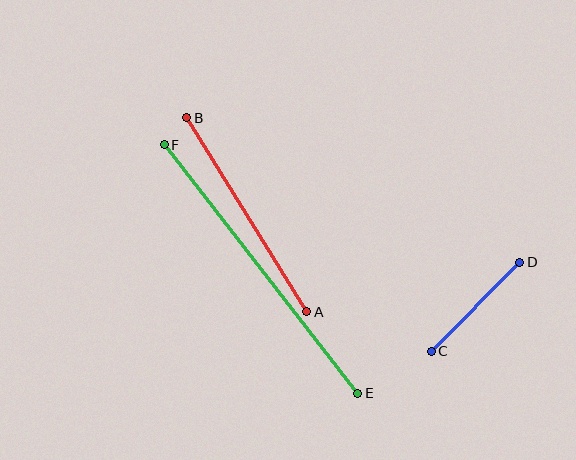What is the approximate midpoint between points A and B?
The midpoint is at approximately (247, 215) pixels.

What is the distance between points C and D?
The distance is approximately 125 pixels.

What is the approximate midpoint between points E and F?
The midpoint is at approximately (261, 269) pixels.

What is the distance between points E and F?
The distance is approximately 315 pixels.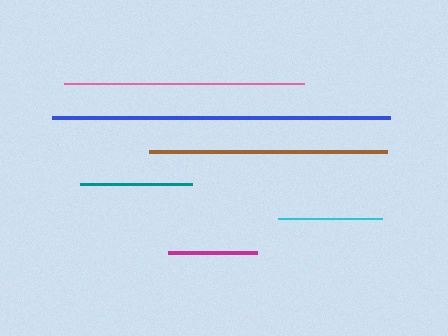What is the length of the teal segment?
The teal segment is approximately 112 pixels long.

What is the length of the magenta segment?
The magenta segment is approximately 89 pixels long.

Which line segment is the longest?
The blue line is the longest at approximately 338 pixels.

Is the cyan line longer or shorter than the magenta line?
The cyan line is longer than the magenta line.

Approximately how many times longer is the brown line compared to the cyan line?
The brown line is approximately 2.3 times the length of the cyan line.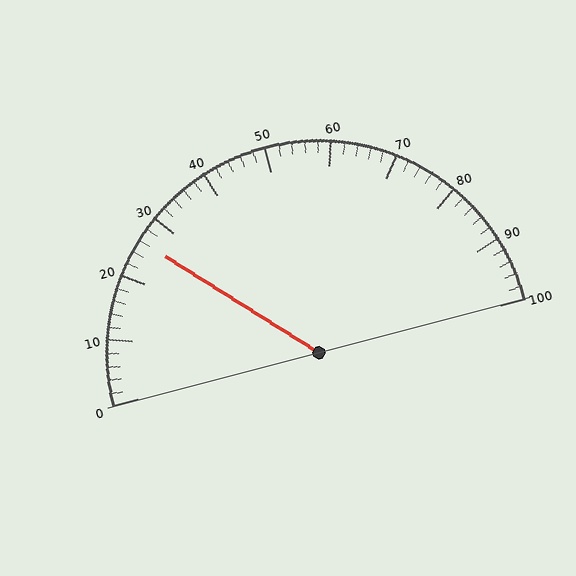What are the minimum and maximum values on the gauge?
The gauge ranges from 0 to 100.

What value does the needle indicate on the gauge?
The needle indicates approximately 26.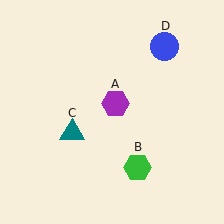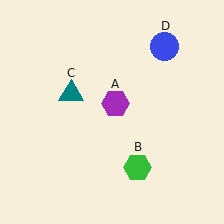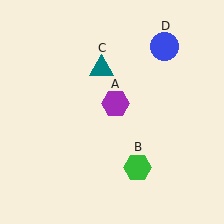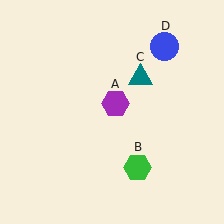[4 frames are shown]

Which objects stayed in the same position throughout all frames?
Purple hexagon (object A) and green hexagon (object B) and blue circle (object D) remained stationary.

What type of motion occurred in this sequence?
The teal triangle (object C) rotated clockwise around the center of the scene.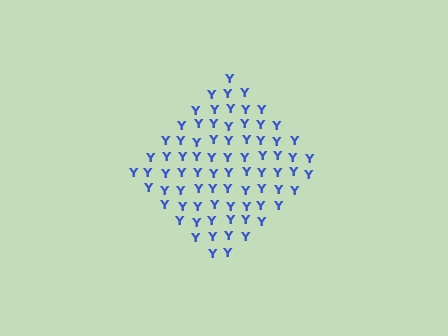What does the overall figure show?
The overall figure shows a diamond.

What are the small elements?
The small elements are letter Y's.